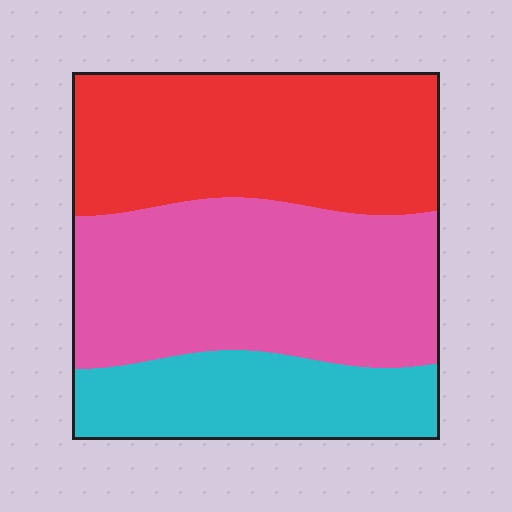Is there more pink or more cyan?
Pink.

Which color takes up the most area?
Pink, at roughly 40%.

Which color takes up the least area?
Cyan, at roughly 20%.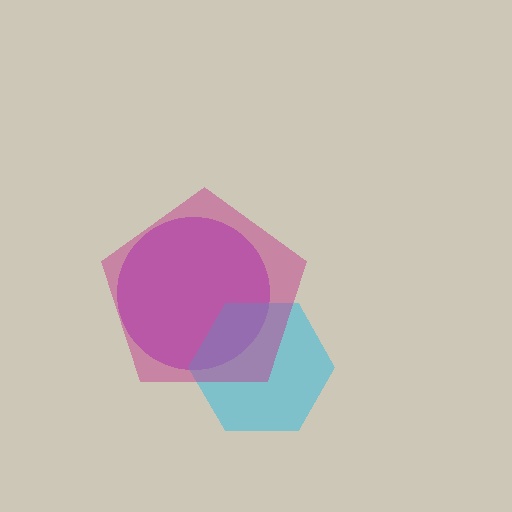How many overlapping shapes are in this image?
There are 3 overlapping shapes in the image.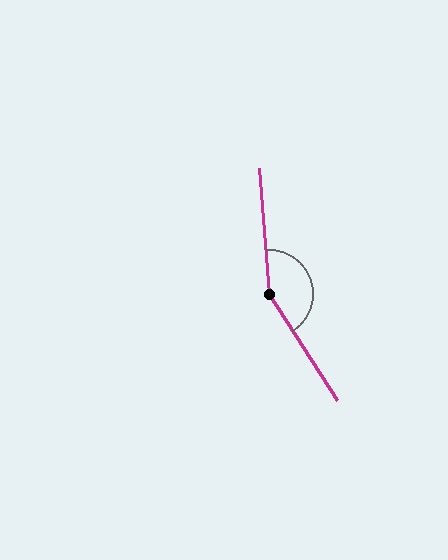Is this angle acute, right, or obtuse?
It is obtuse.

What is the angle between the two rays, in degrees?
Approximately 152 degrees.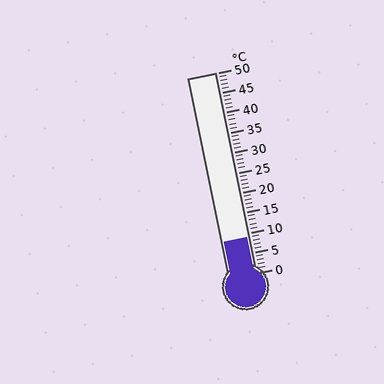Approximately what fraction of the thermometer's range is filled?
The thermometer is filled to approximately 20% of its range.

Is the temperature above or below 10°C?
The temperature is below 10°C.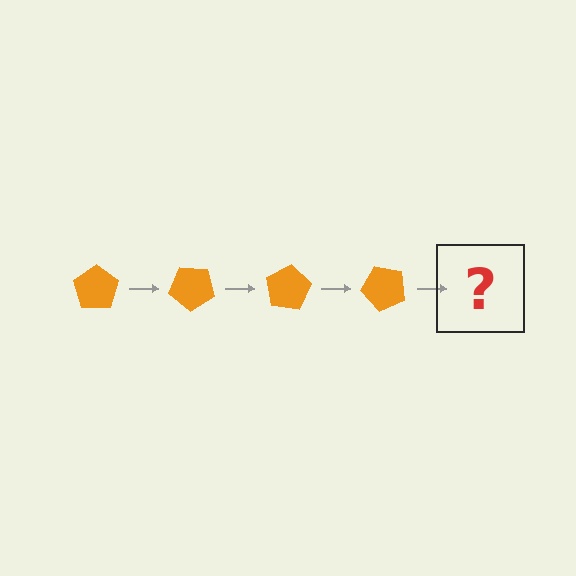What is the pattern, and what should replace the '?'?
The pattern is that the pentagon rotates 40 degrees each step. The '?' should be an orange pentagon rotated 160 degrees.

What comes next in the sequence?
The next element should be an orange pentagon rotated 160 degrees.